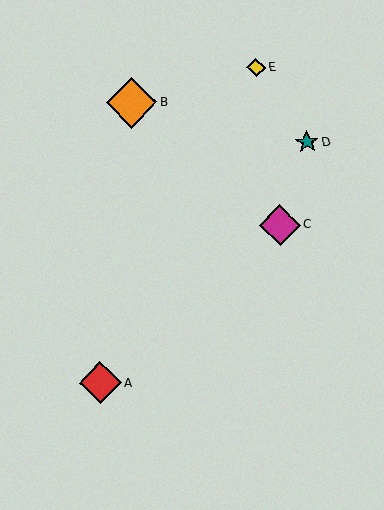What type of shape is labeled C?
Shape C is a magenta diamond.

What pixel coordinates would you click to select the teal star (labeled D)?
Click at (307, 142) to select the teal star D.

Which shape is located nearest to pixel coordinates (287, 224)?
The magenta diamond (labeled C) at (280, 225) is nearest to that location.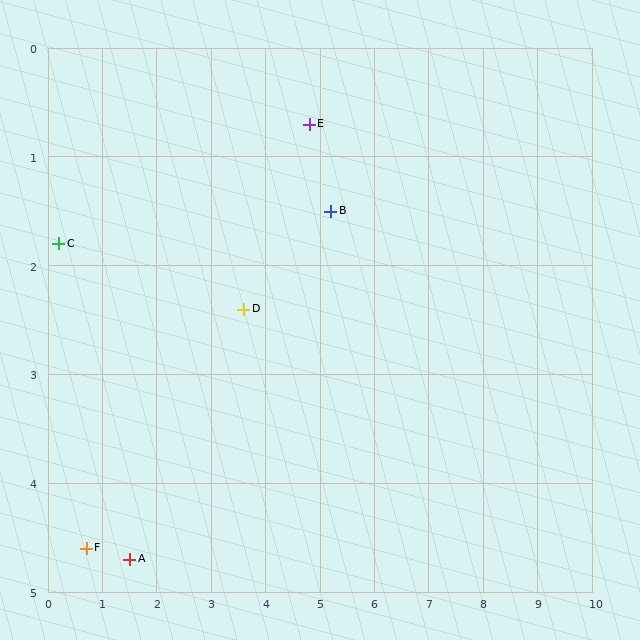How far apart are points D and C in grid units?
Points D and C are about 3.5 grid units apart.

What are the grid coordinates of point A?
Point A is at approximately (1.5, 4.7).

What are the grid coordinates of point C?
Point C is at approximately (0.2, 1.8).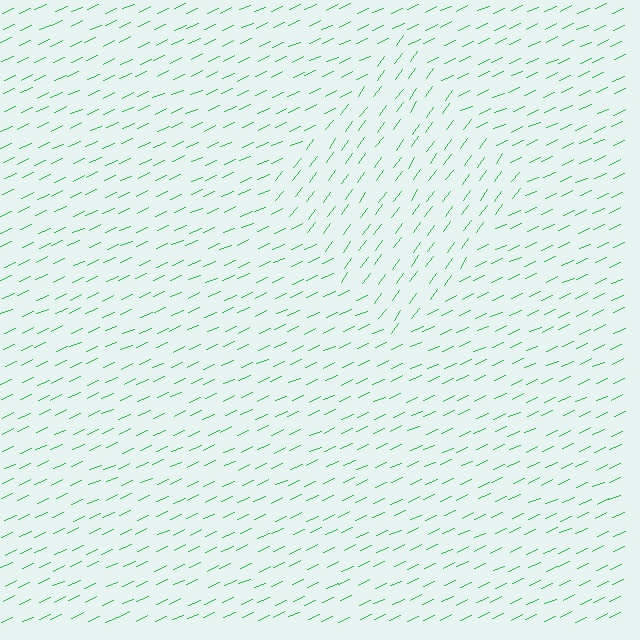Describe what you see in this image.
The image is filled with small green line segments. A diamond region in the image has lines oriented differently from the surrounding lines, creating a visible texture boundary.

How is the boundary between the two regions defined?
The boundary is defined purely by a change in line orientation (approximately 30 degrees difference). All lines are the same color and thickness.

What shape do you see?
I see a diamond.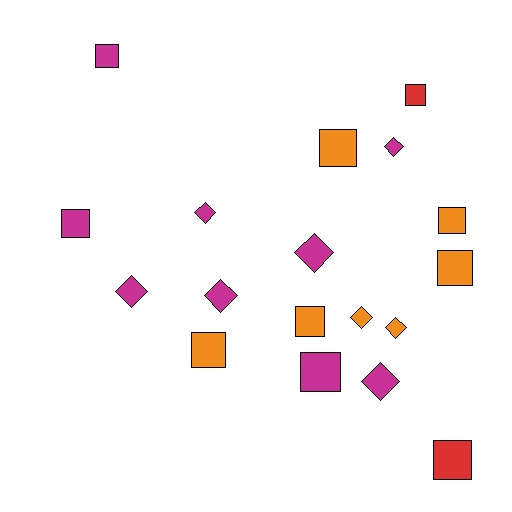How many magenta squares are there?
There are 3 magenta squares.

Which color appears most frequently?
Magenta, with 9 objects.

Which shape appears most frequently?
Square, with 10 objects.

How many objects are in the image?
There are 18 objects.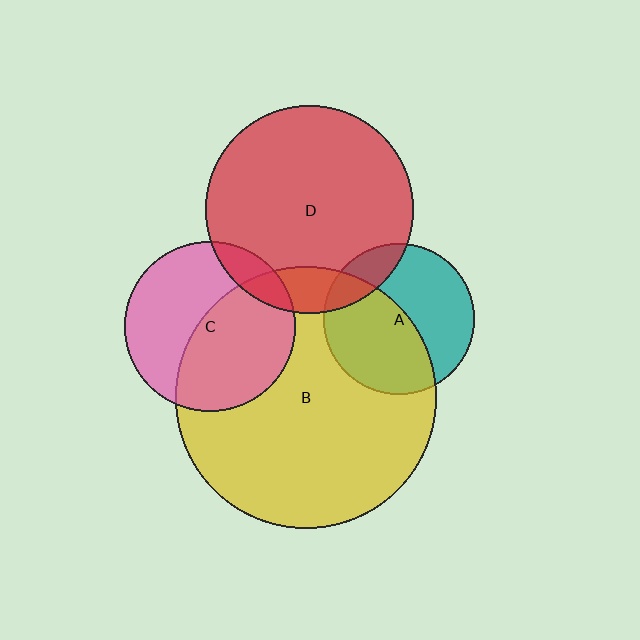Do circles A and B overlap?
Yes.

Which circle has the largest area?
Circle B (yellow).